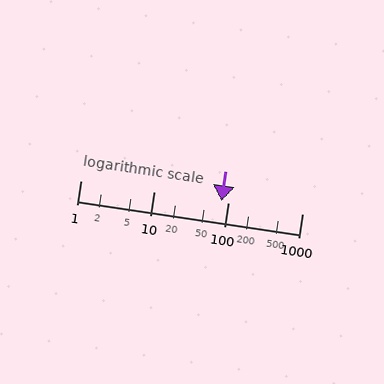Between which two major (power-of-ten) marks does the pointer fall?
The pointer is between 10 and 100.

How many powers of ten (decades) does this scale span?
The scale spans 3 decades, from 1 to 1000.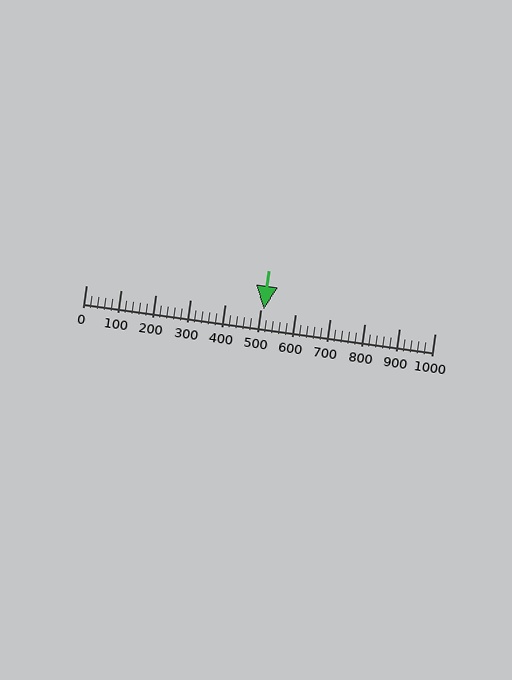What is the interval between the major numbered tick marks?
The major tick marks are spaced 100 units apart.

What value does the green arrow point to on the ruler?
The green arrow points to approximately 511.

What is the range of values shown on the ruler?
The ruler shows values from 0 to 1000.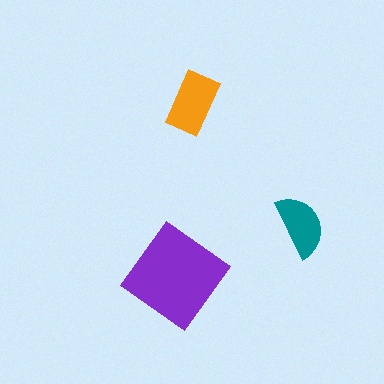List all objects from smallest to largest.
The teal semicircle, the orange rectangle, the purple diamond.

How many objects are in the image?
There are 3 objects in the image.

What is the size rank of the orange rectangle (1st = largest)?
2nd.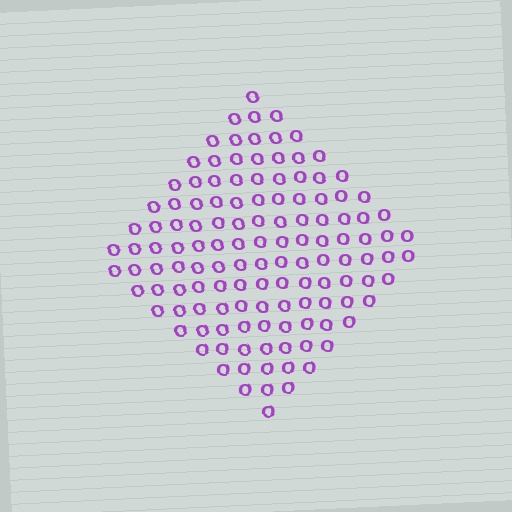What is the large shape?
The large shape is a diamond.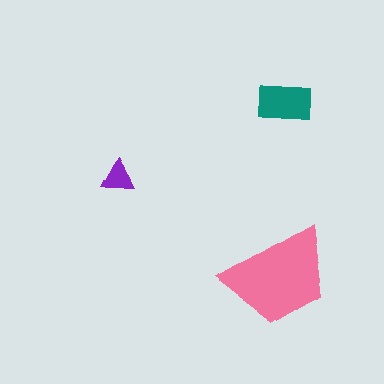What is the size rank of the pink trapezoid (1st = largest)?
1st.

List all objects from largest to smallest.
The pink trapezoid, the teal rectangle, the purple triangle.